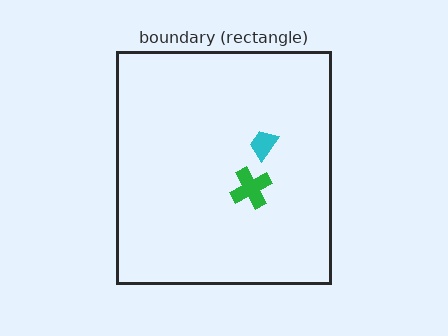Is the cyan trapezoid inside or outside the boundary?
Inside.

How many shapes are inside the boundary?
2 inside, 0 outside.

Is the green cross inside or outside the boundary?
Inside.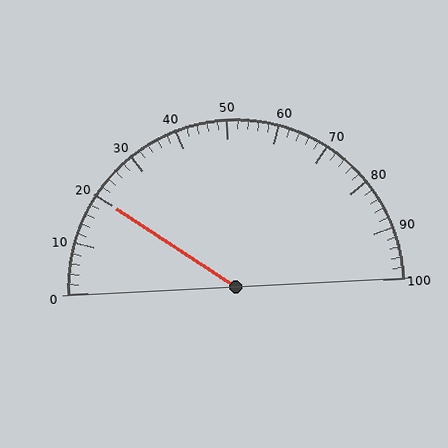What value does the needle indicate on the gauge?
The needle indicates approximately 20.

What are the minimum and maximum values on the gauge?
The gauge ranges from 0 to 100.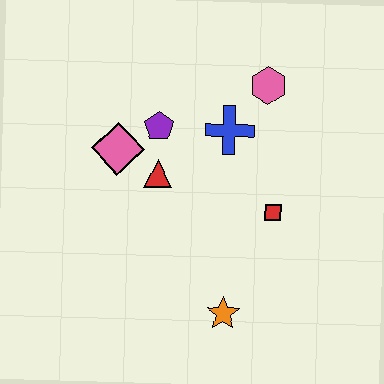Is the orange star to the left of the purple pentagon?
No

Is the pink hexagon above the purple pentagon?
Yes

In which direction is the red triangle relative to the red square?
The red triangle is to the left of the red square.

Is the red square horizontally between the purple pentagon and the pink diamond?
No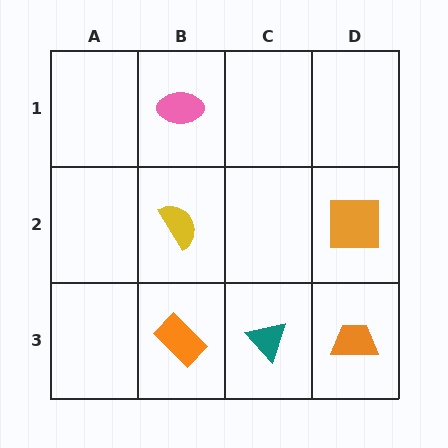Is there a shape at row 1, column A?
No, that cell is empty.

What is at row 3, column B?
An orange rectangle.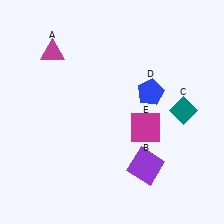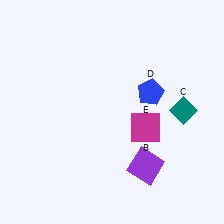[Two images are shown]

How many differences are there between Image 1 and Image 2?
There is 1 difference between the two images.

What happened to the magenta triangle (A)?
The magenta triangle (A) was removed in Image 2. It was in the top-left area of Image 1.